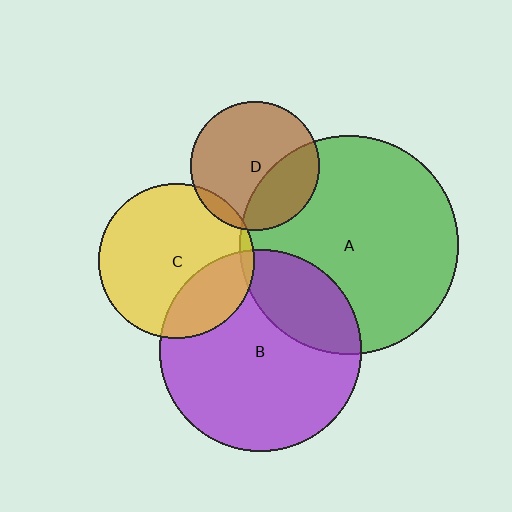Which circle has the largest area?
Circle A (green).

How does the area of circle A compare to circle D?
Approximately 2.9 times.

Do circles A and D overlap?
Yes.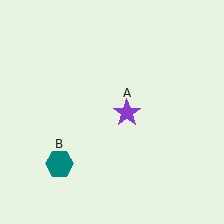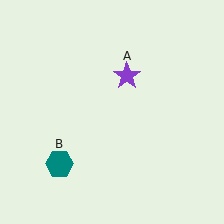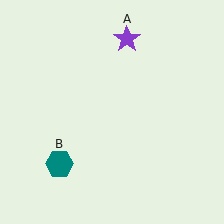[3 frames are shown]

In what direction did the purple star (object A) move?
The purple star (object A) moved up.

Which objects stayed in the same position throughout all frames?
Teal hexagon (object B) remained stationary.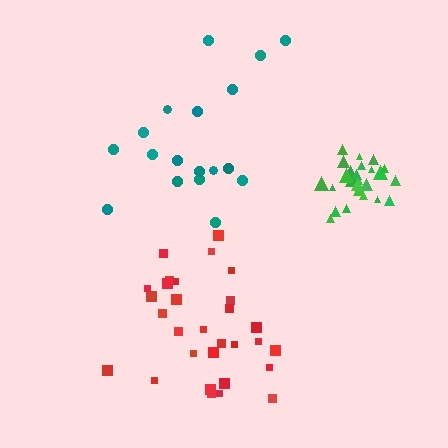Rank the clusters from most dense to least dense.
green, red, teal.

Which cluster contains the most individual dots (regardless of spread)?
Red (30).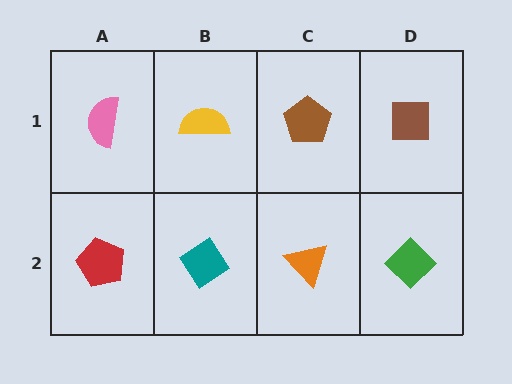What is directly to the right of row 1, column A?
A yellow semicircle.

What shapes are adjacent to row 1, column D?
A green diamond (row 2, column D), a brown pentagon (row 1, column C).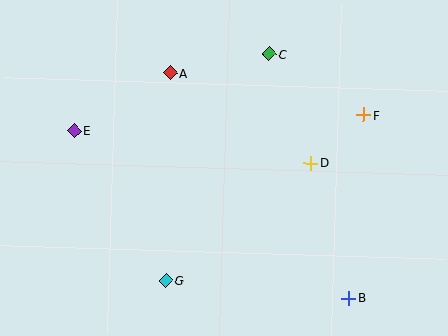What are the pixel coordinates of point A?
Point A is at (170, 73).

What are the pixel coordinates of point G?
Point G is at (166, 281).